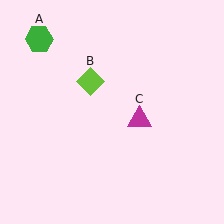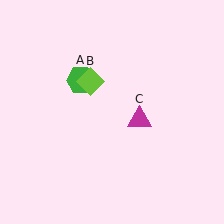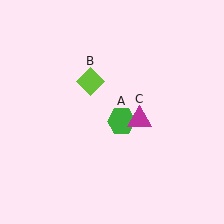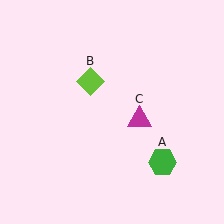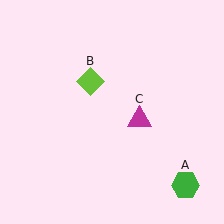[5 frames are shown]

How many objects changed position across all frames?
1 object changed position: green hexagon (object A).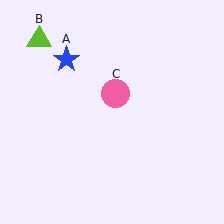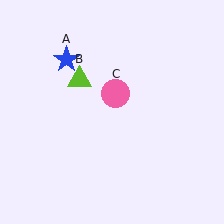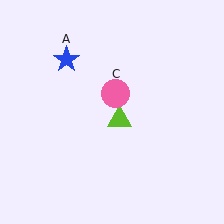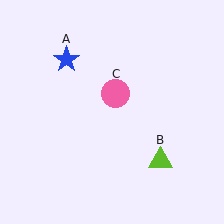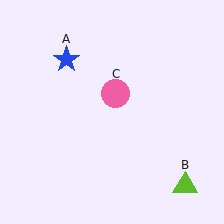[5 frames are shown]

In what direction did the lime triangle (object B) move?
The lime triangle (object B) moved down and to the right.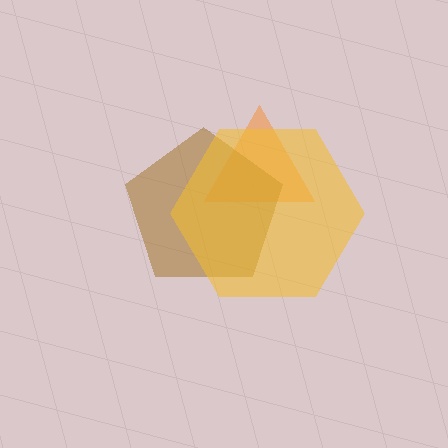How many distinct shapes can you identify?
There are 3 distinct shapes: an orange triangle, a brown pentagon, a yellow hexagon.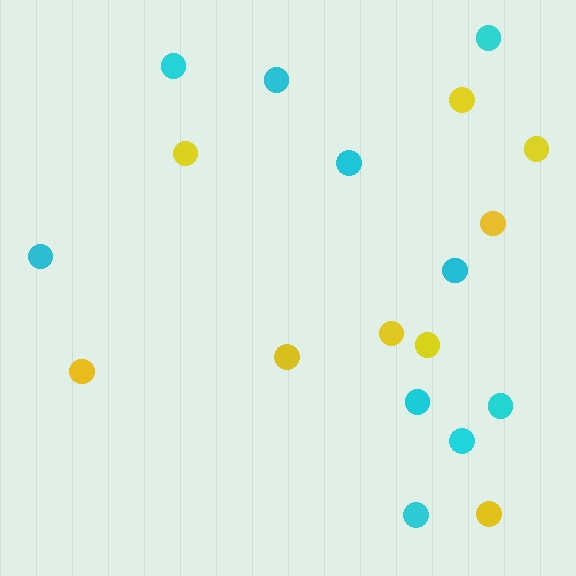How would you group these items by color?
There are 2 groups: one group of cyan circles (10) and one group of yellow circles (9).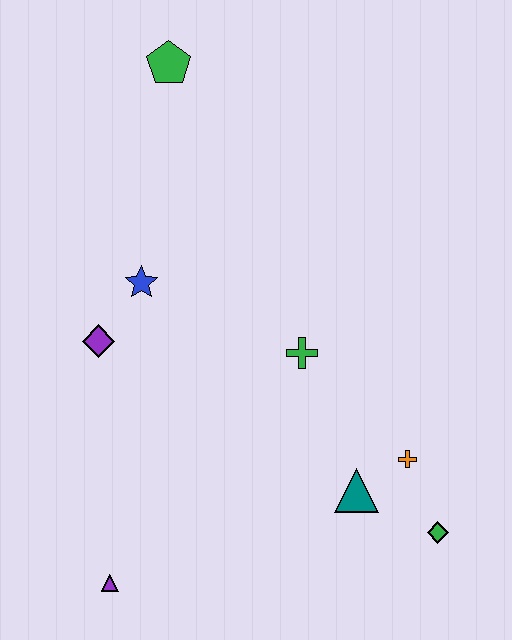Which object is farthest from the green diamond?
The green pentagon is farthest from the green diamond.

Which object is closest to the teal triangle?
The orange cross is closest to the teal triangle.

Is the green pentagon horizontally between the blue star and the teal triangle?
Yes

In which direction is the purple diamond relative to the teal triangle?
The purple diamond is to the left of the teal triangle.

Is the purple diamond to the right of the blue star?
No